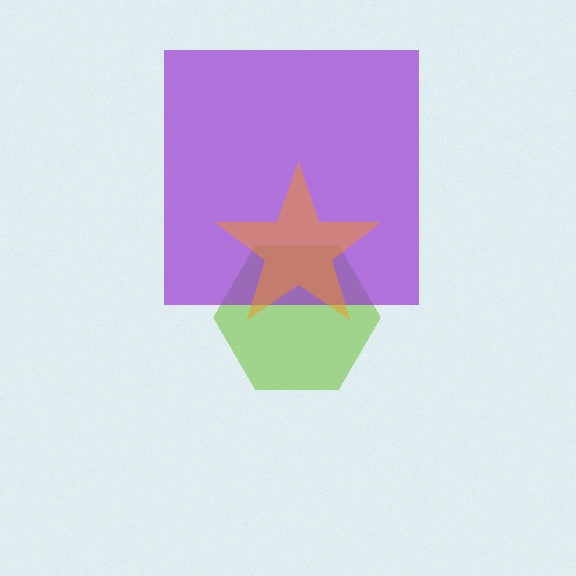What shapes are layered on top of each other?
The layered shapes are: a lime hexagon, a purple square, an orange star.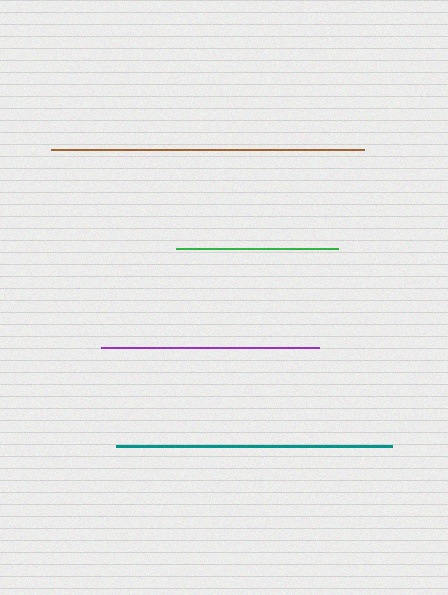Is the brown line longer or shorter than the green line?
The brown line is longer than the green line.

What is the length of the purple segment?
The purple segment is approximately 217 pixels long.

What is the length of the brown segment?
The brown segment is approximately 313 pixels long.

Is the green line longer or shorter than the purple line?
The purple line is longer than the green line.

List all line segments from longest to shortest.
From longest to shortest: brown, teal, purple, green.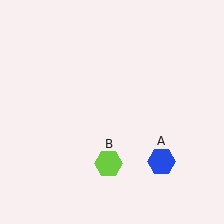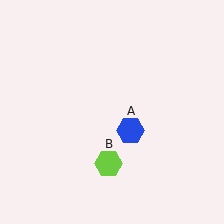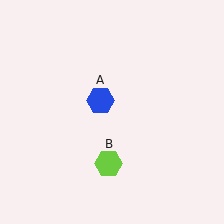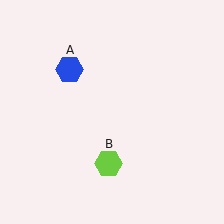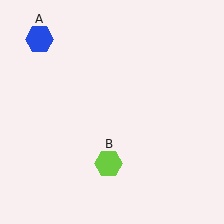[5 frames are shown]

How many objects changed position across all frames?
1 object changed position: blue hexagon (object A).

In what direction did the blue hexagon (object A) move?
The blue hexagon (object A) moved up and to the left.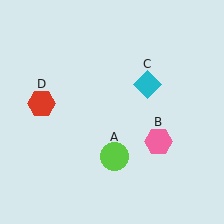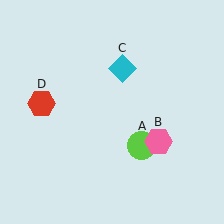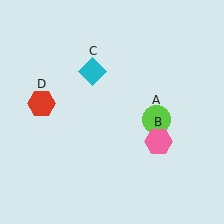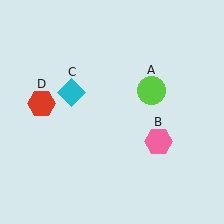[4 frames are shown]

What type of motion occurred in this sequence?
The lime circle (object A), cyan diamond (object C) rotated counterclockwise around the center of the scene.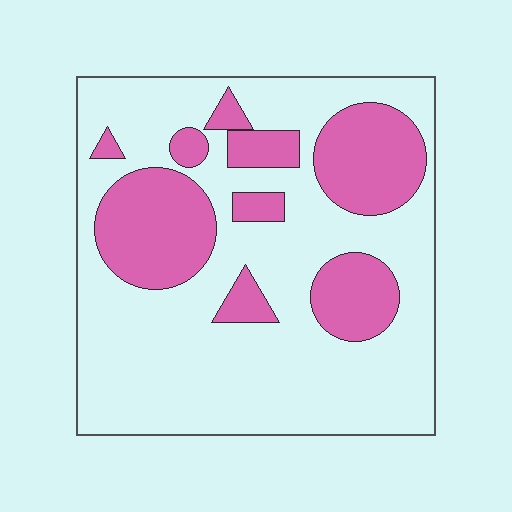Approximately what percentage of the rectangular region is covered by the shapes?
Approximately 30%.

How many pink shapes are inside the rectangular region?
9.